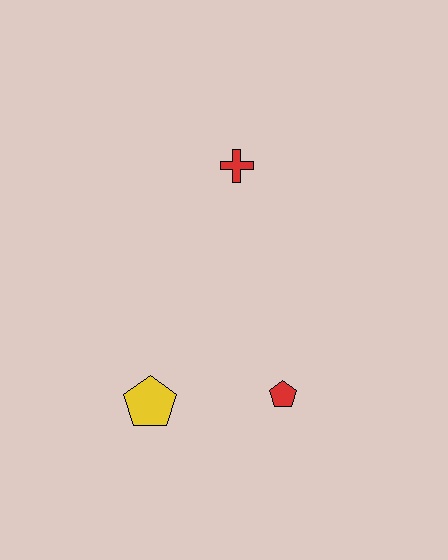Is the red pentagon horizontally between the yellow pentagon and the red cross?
No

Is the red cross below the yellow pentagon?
No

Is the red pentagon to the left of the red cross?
No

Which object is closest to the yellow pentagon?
The red pentagon is closest to the yellow pentagon.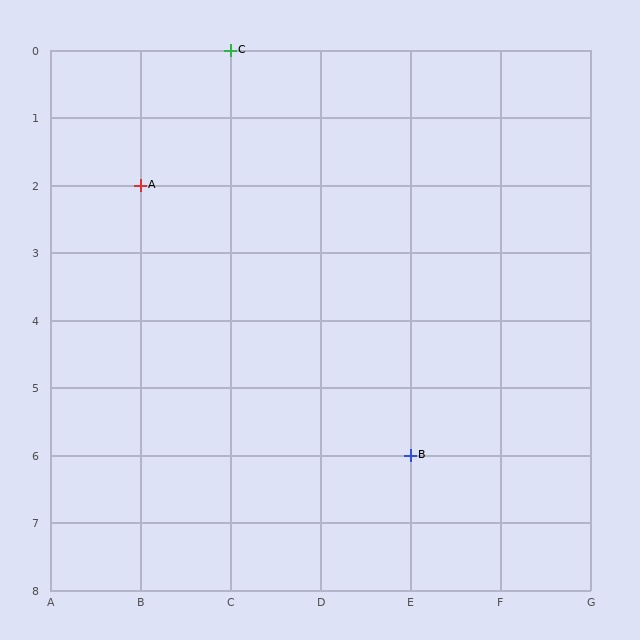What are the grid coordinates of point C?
Point C is at grid coordinates (C, 0).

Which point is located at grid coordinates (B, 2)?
Point A is at (B, 2).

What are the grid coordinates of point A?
Point A is at grid coordinates (B, 2).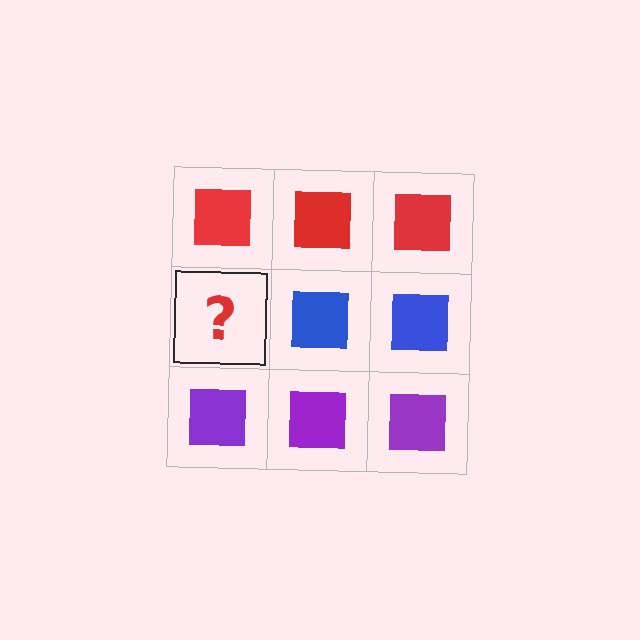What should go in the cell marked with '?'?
The missing cell should contain a blue square.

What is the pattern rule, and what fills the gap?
The rule is that each row has a consistent color. The gap should be filled with a blue square.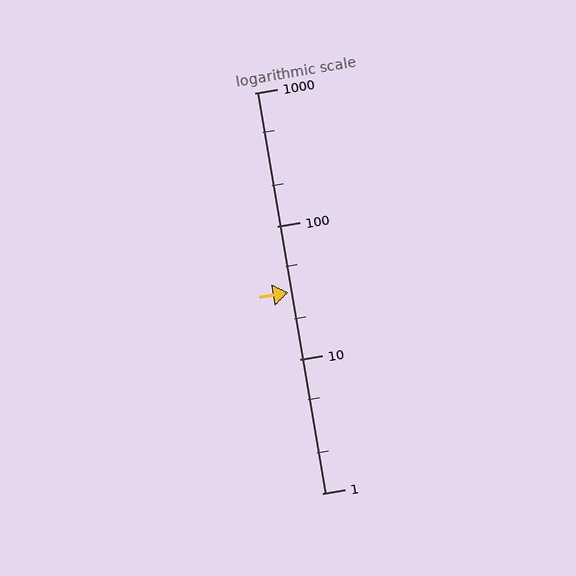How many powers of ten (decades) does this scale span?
The scale spans 3 decades, from 1 to 1000.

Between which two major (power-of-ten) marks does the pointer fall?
The pointer is between 10 and 100.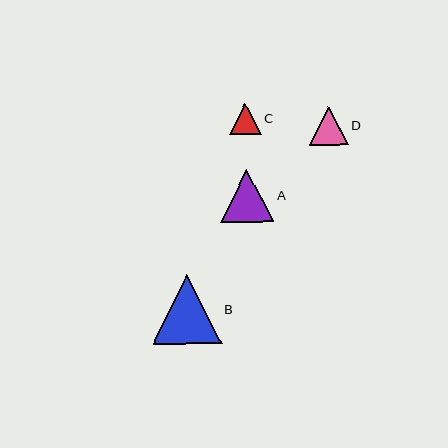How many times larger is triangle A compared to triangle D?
Triangle A is approximately 1.4 times the size of triangle D.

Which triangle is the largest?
Triangle B is the largest with a size of approximately 69 pixels.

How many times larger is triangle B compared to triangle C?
Triangle B is approximately 2.2 times the size of triangle C.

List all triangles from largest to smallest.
From largest to smallest: B, A, D, C.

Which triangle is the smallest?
Triangle C is the smallest with a size of approximately 31 pixels.